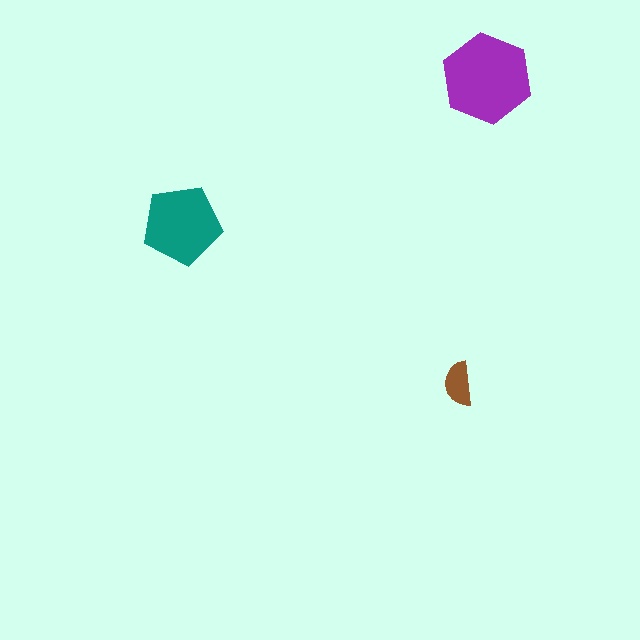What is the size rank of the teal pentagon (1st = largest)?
2nd.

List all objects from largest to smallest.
The purple hexagon, the teal pentagon, the brown semicircle.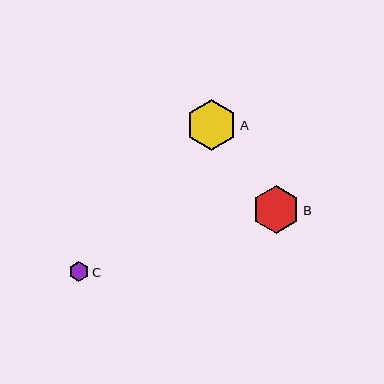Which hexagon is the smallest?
Hexagon C is the smallest with a size of approximately 20 pixels.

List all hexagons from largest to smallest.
From largest to smallest: A, B, C.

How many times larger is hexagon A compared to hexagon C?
Hexagon A is approximately 2.6 times the size of hexagon C.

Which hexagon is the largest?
Hexagon A is the largest with a size of approximately 51 pixels.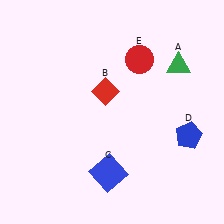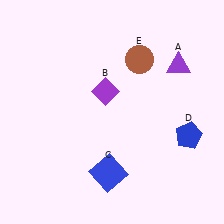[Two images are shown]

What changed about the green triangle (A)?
In Image 1, A is green. In Image 2, it changed to purple.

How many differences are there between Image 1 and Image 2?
There are 3 differences between the two images.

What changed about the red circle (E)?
In Image 1, E is red. In Image 2, it changed to brown.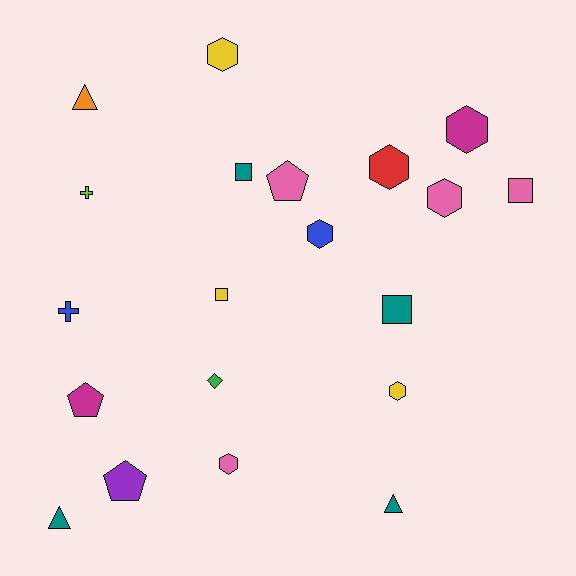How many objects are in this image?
There are 20 objects.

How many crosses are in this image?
There are 2 crosses.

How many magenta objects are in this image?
There are 2 magenta objects.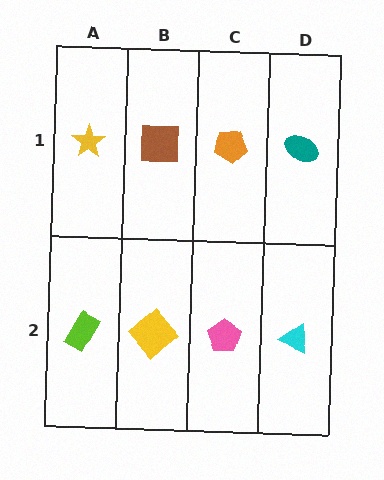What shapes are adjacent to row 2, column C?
An orange pentagon (row 1, column C), a yellow diamond (row 2, column B), a cyan triangle (row 2, column D).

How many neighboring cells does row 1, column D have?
2.